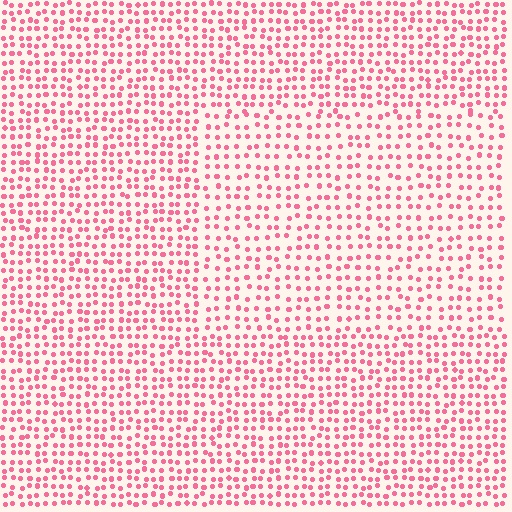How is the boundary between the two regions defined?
The boundary is defined by a change in element density (approximately 1.5x ratio). All elements are the same color, size, and shape.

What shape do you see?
I see a rectangle.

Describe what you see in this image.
The image contains small pink elements arranged at two different densities. A rectangle-shaped region is visible where the elements are less densely packed than the surrounding area.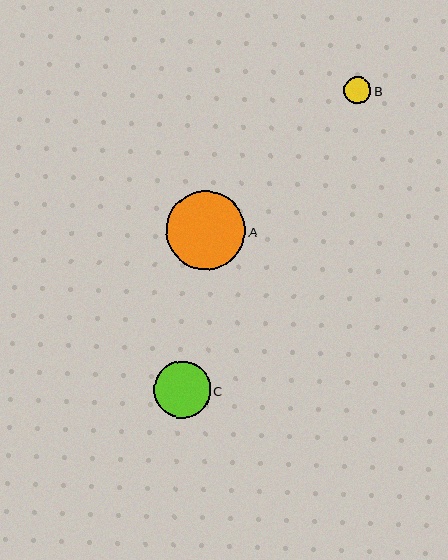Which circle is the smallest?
Circle B is the smallest with a size of approximately 28 pixels.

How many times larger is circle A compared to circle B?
Circle A is approximately 2.9 times the size of circle B.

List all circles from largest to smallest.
From largest to smallest: A, C, B.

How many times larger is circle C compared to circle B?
Circle C is approximately 2.1 times the size of circle B.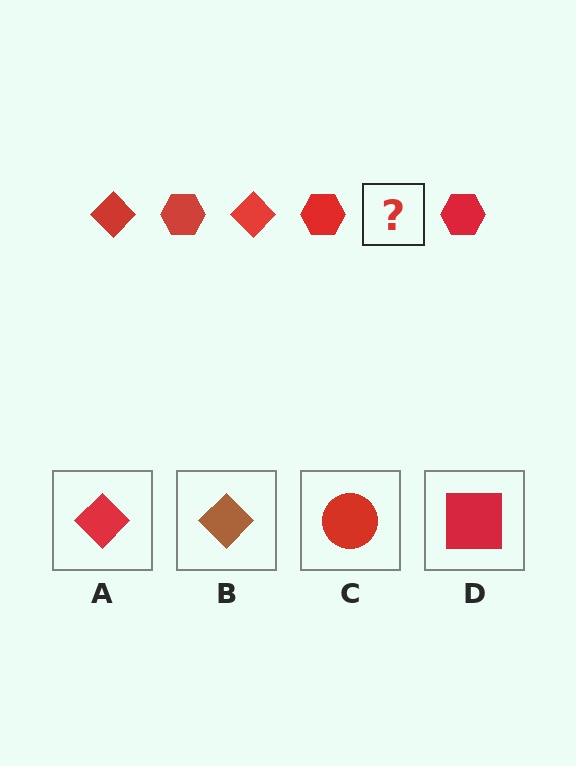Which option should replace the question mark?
Option A.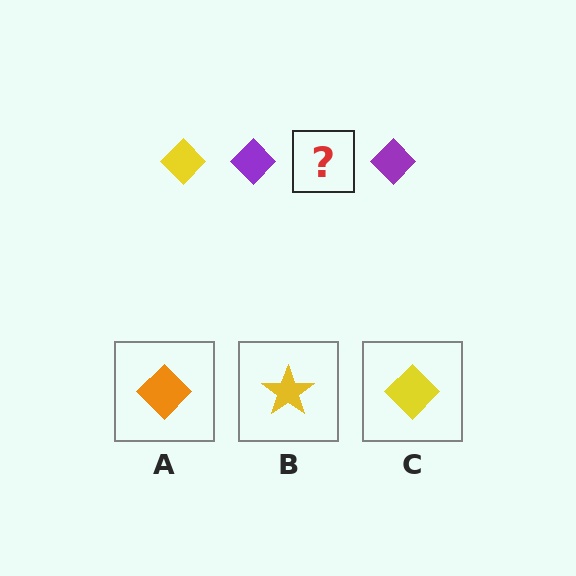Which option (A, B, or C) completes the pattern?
C.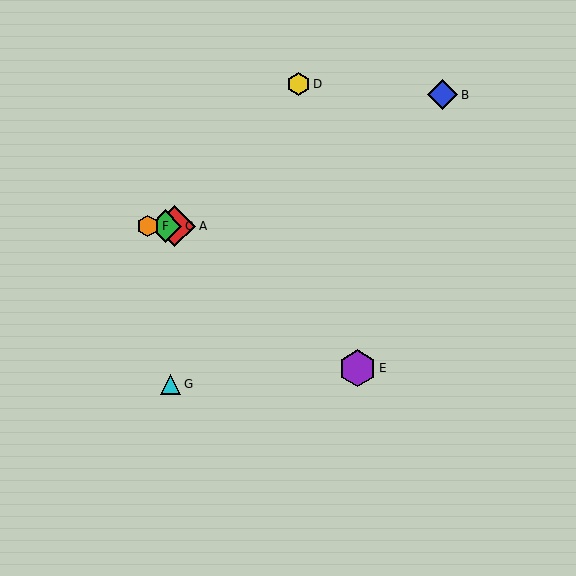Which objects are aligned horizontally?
Objects A, C, F are aligned horizontally.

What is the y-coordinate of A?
Object A is at y≈226.